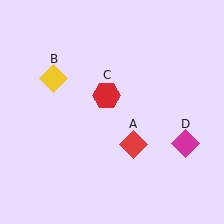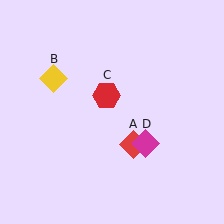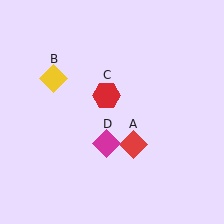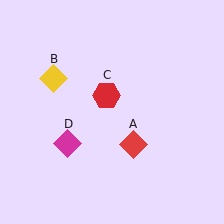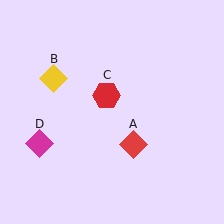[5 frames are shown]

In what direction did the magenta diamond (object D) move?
The magenta diamond (object D) moved left.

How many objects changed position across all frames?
1 object changed position: magenta diamond (object D).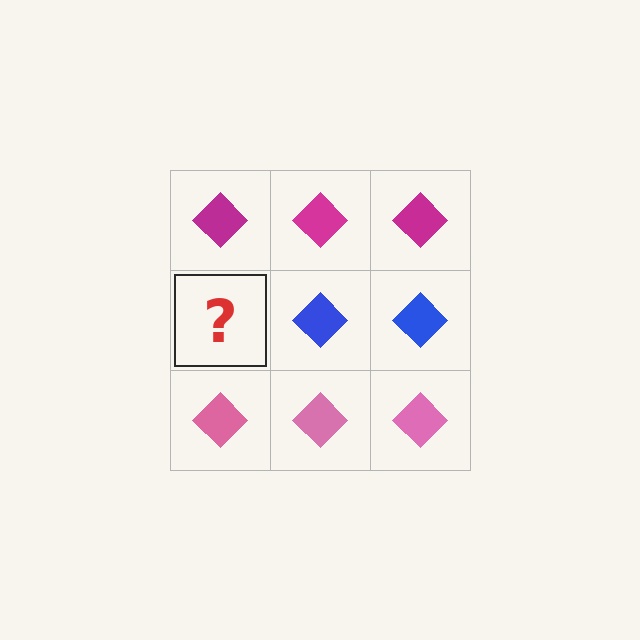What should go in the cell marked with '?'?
The missing cell should contain a blue diamond.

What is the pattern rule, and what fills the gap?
The rule is that each row has a consistent color. The gap should be filled with a blue diamond.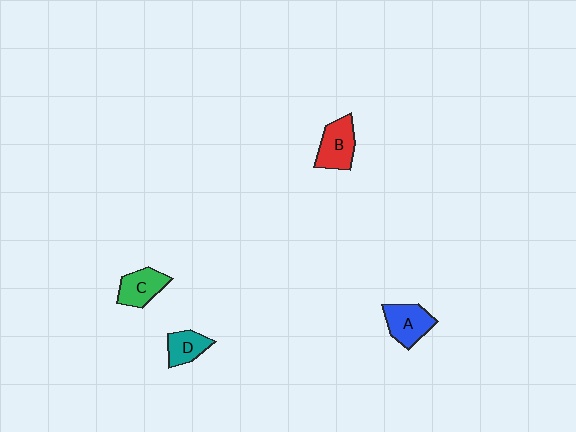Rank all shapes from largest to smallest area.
From largest to smallest: B (red), A (blue), C (green), D (teal).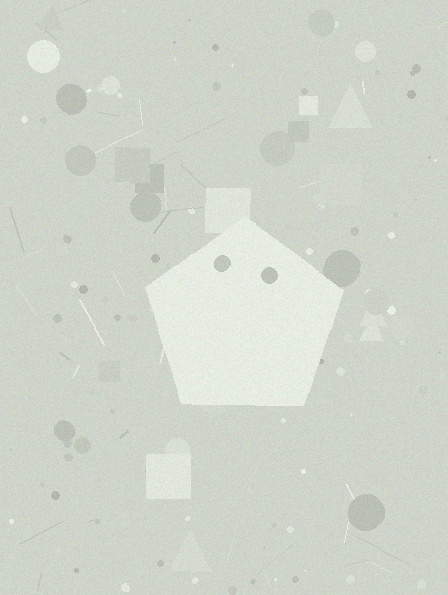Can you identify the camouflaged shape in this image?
The camouflaged shape is a pentagon.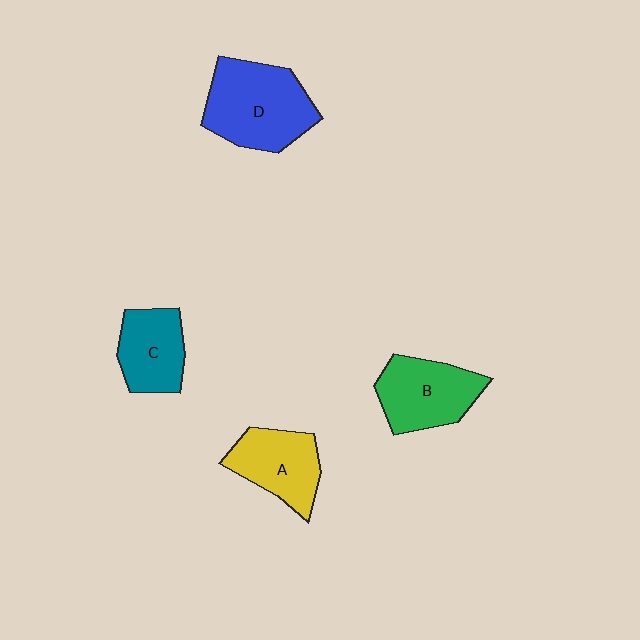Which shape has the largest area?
Shape D (blue).